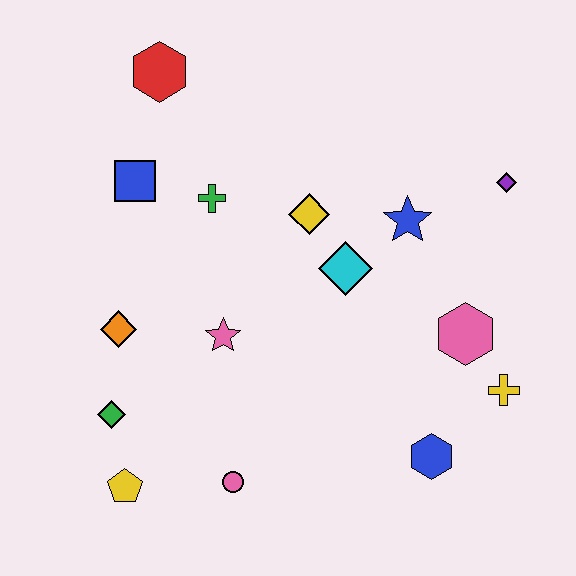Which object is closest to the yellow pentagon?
The green diamond is closest to the yellow pentagon.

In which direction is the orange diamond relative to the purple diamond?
The orange diamond is to the left of the purple diamond.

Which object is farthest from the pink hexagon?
The red hexagon is farthest from the pink hexagon.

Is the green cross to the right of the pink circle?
No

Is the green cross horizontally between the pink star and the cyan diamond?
No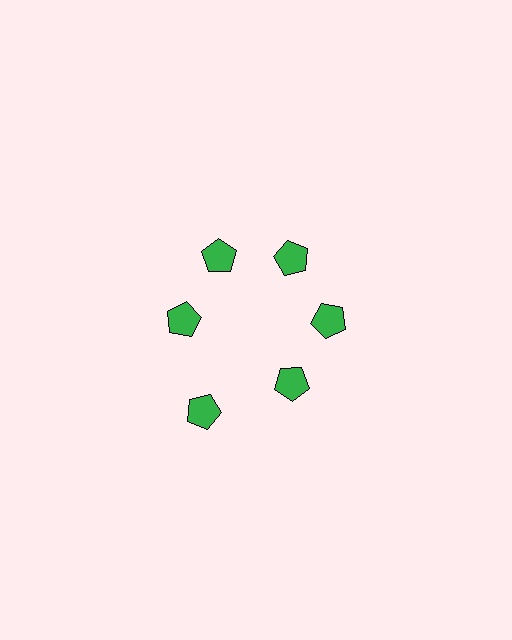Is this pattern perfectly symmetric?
No. The 6 green pentagons are arranged in a ring, but one element near the 7 o'clock position is pushed outward from the center, breaking the 6-fold rotational symmetry.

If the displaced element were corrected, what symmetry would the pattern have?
It would have 6-fold rotational symmetry — the pattern would map onto itself every 60 degrees.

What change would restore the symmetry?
The symmetry would be restored by moving it inward, back onto the ring so that all 6 pentagons sit at equal angles and equal distance from the center.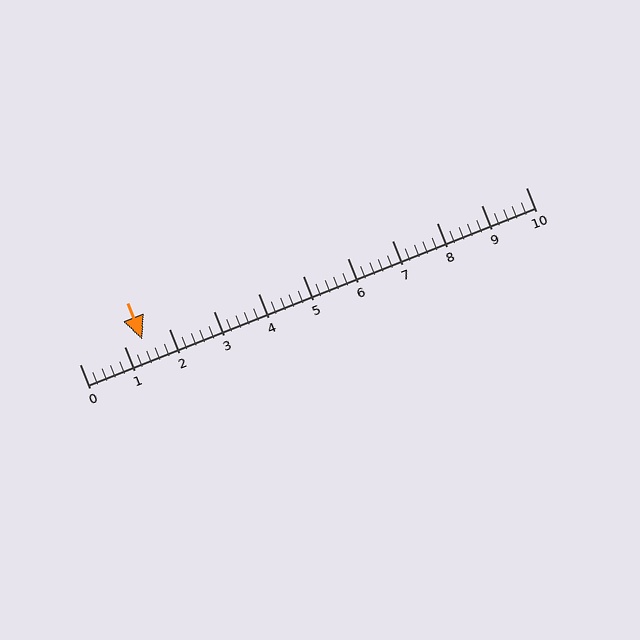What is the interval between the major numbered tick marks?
The major tick marks are spaced 1 units apart.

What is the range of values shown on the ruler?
The ruler shows values from 0 to 10.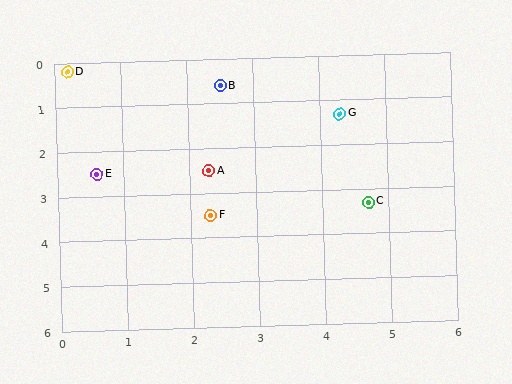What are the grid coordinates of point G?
Point G is at approximately (4.3, 1.3).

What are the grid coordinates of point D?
Point D is at approximately (0.2, 0.2).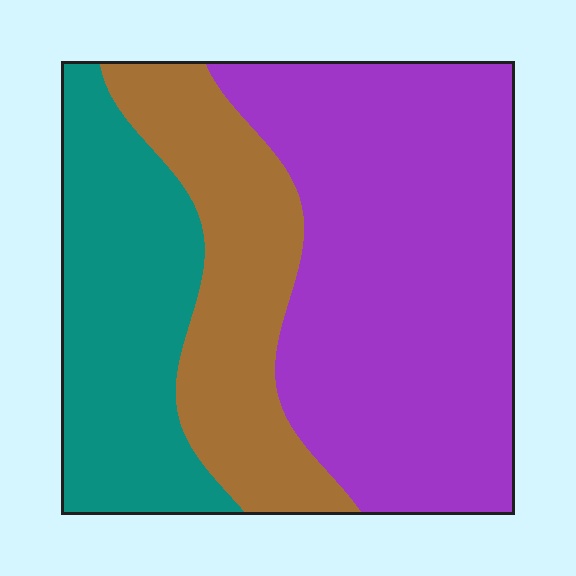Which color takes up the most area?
Purple, at roughly 50%.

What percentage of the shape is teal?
Teal covers 26% of the shape.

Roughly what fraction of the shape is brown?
Brown covers roughly 25% of the shape.